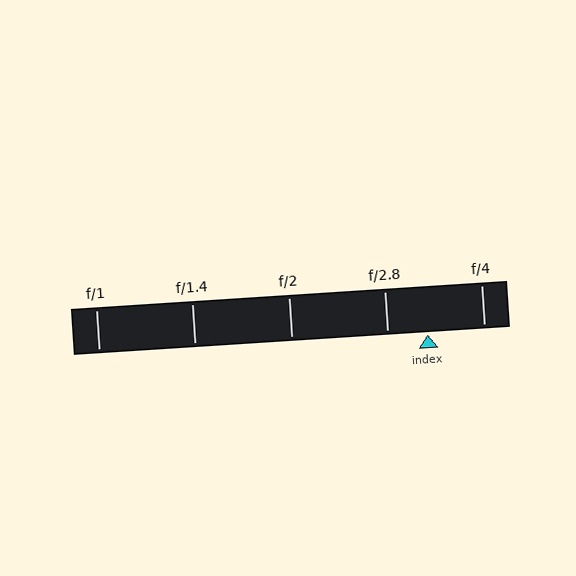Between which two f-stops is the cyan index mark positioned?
The index mark is between f/2.8 and f/4.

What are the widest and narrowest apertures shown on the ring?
The widest aperture shown is f/1 and the narrowest is f/4.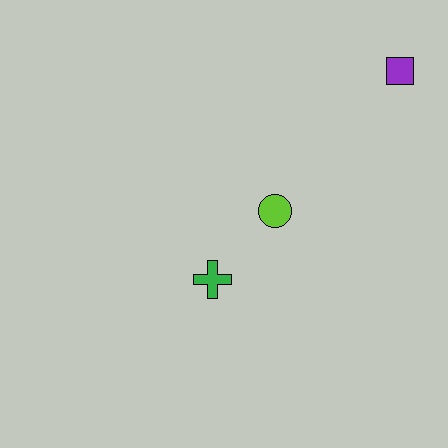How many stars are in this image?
There are no stars.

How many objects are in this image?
There are 3 objects.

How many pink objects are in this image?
There are no pink objects.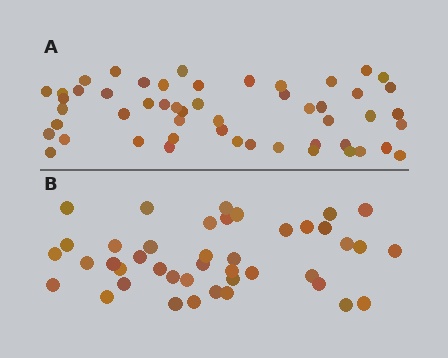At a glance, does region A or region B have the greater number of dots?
Region A (the top region) has more dots.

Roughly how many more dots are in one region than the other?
Region A has roughly 10 or so more dots than region B.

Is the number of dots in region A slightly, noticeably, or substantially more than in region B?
Region A has only slightly more — the two regions are fairly close. The ratio is roughly 1.2 to 1.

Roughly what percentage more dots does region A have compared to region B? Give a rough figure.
About 25% more.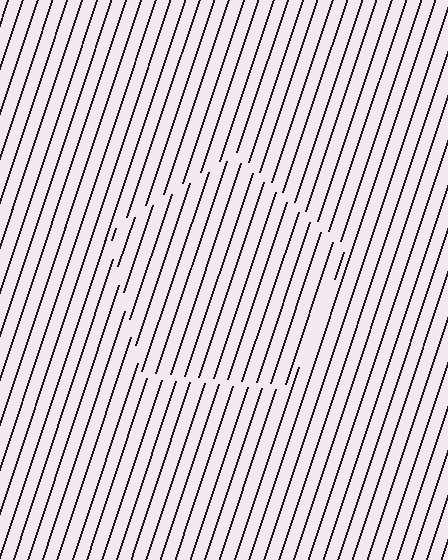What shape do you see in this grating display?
An illusory pentagon. The interior of the shape contains the same grating, shifted by half a period — the contour is defined by the phase discontinuity where line-ends from the inner and outer gratings abut.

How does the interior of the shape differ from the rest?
The interior of the shape contains the same grating, shifted by half a period — the contour is defined by the phase discontinuity where line-ends from the inner and outer gratings abut.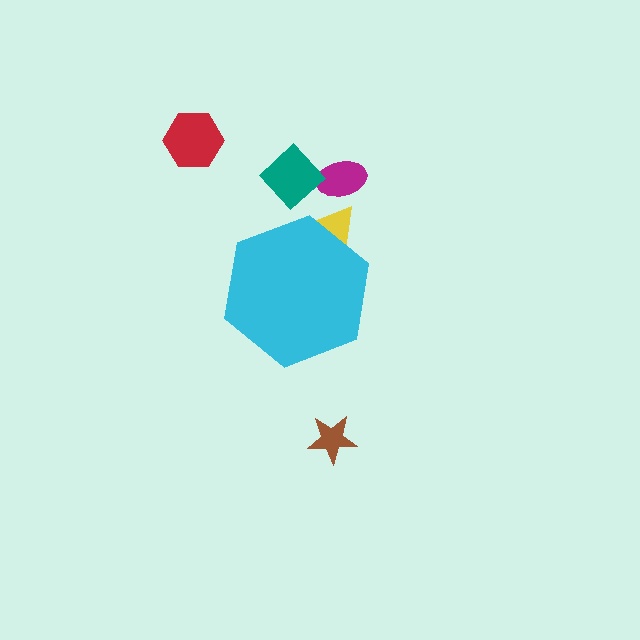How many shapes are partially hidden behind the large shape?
1 shape is partially hidden.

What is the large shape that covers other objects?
A cyan hexagon.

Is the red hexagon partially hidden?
No, the red hexagon is fully visible.